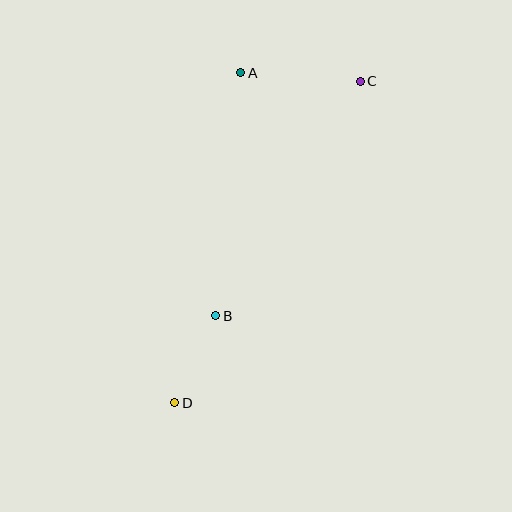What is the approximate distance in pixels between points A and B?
The distance between A and B is approximately 244 pixels.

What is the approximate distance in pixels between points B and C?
The distance between B and C is approximately 275 pixels.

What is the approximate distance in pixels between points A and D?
The distance between A and D is approximately 337 pixels.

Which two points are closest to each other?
Points B and D are closest to each other.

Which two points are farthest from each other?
Points C and D are farthest from each other.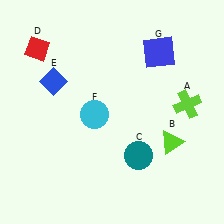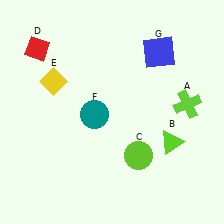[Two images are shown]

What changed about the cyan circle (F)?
In Image 1, F is cyan. In Image 2, it changed to teal.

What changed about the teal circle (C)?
In Image 1, C is teal. In Image 2, it changed to lime.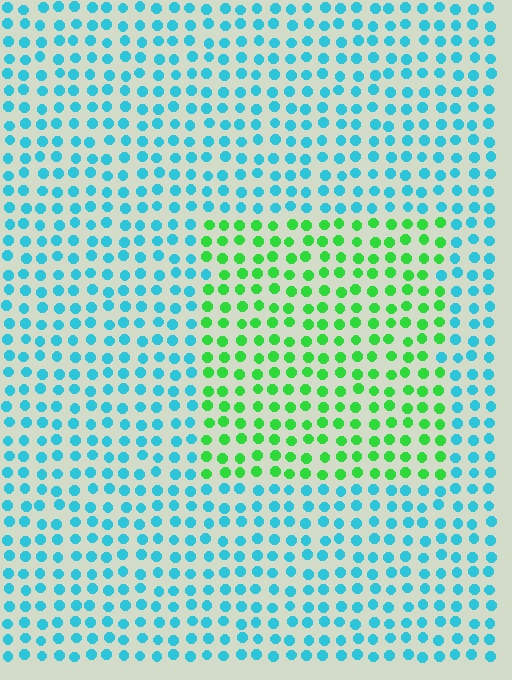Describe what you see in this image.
The image is filled with small cyan elements in a uniform arrangement. A rectangle-shaped region is visible where the elements are tinted to a slightly different hue, forming a subtle color boundary.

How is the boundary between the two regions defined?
The boundary is defined purely by a slight shift in hue (about 63 degrees). Spacing, size, and orientation are identical on both sides.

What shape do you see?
I see a rectangle.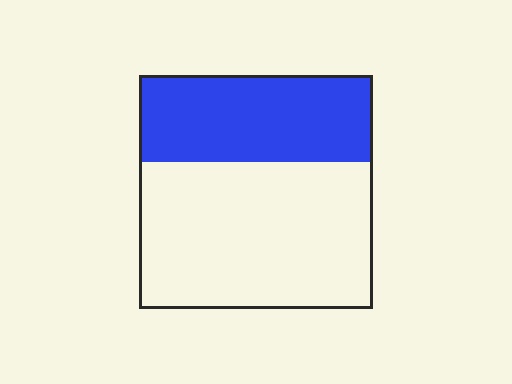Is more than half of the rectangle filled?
No.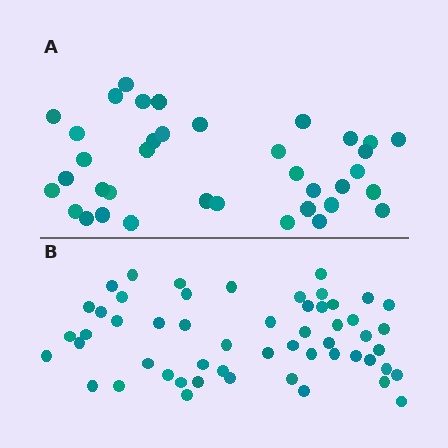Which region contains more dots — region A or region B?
Region B (the bottom region) has more dots.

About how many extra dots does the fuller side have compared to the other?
Region B has approximately 15 more dots than region A.